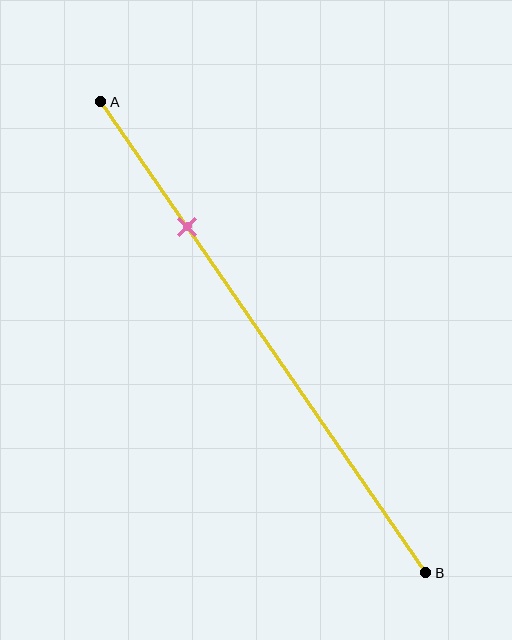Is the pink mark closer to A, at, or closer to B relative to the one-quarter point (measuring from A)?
The pink mark is approximately at the one-quarter point of segment AB.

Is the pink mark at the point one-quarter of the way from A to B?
Yes, the mark is approximately at the one-quarter point.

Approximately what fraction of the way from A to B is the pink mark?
The pink mark is approximately 25% of the way from A to B.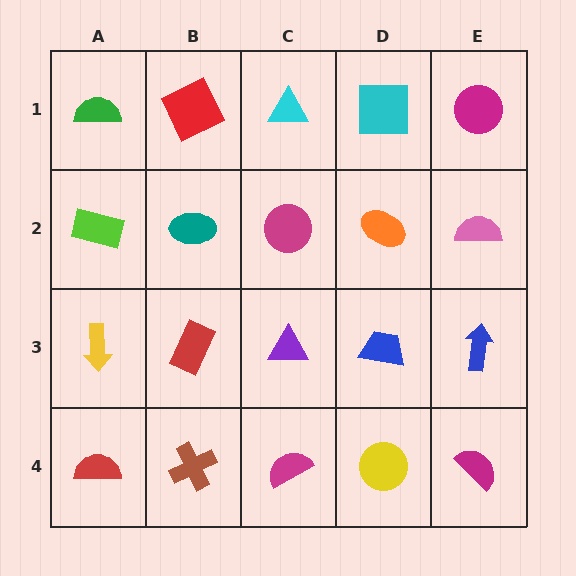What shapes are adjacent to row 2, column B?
A red square (row 1, column B), a red rectangle (row 3, column B), a lime rectangle (row 2, column A), a magenta circle (row 2, column C).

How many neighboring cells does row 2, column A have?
3.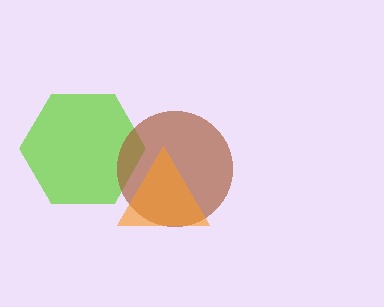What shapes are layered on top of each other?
The layered shapes are: a lime hexagon, a brown circle, an orange triangle.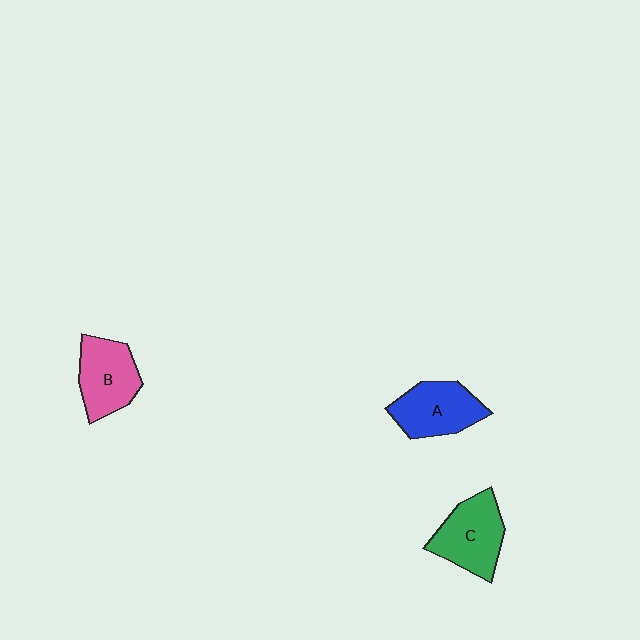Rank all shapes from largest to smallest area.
From largest to smallest: C (green), A (blue), B (pink).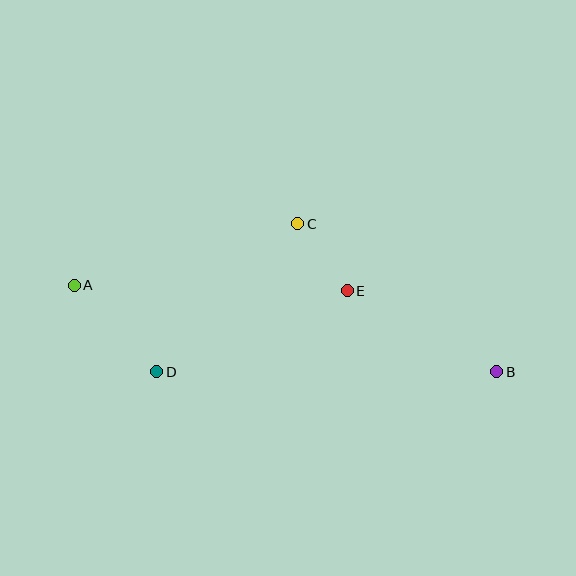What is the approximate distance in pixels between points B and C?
The distance between B and C is approximately 248 pixels.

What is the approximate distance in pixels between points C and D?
The distance between C and D is approximately 204 pixels.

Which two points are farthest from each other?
Points A and B are farthest from each other.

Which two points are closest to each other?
Points C and E are closest to each other.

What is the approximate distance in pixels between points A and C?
The distance between A and C is approximately 232 pixels.